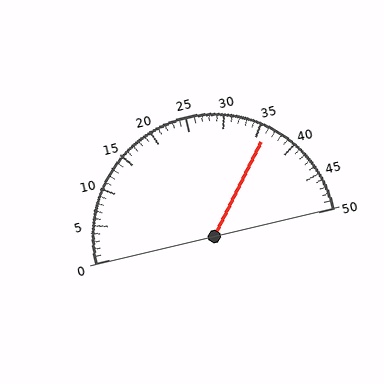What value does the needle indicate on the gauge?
The needle indicates approximately 36.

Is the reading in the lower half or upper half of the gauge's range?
The reading is in the upper half of the range (0 to 50).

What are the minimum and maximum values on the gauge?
The gauge ranges from 0 to 50.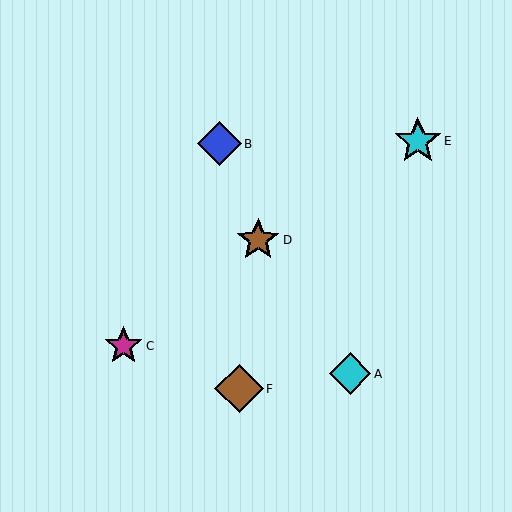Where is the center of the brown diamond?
The center of the brown diamond is at (239, 389).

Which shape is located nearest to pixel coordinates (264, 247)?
The brown star (labeled D) at (258, 240) is nearest to that location.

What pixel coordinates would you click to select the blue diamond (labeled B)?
Click at (219, 144) to select the blue diamond B.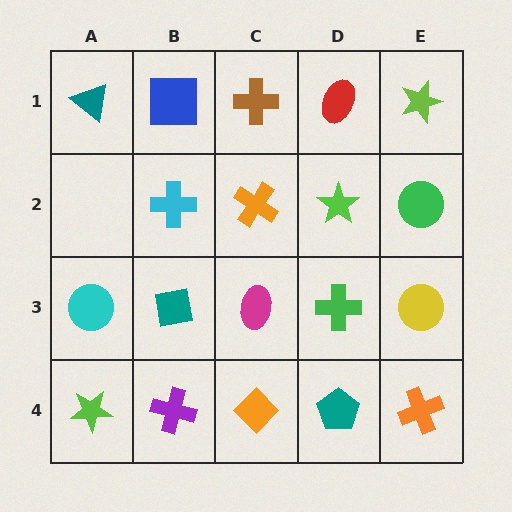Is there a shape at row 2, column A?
No, that cell is empty.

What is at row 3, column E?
A yellow circle.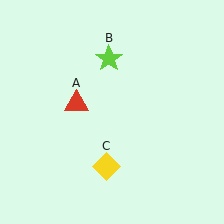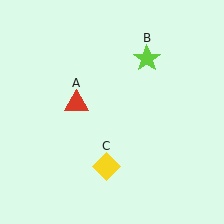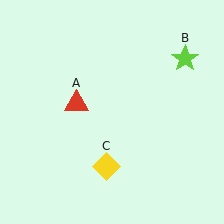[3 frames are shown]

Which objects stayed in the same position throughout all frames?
Red triangle (object A) and yellow diamond (object C) remained stationary.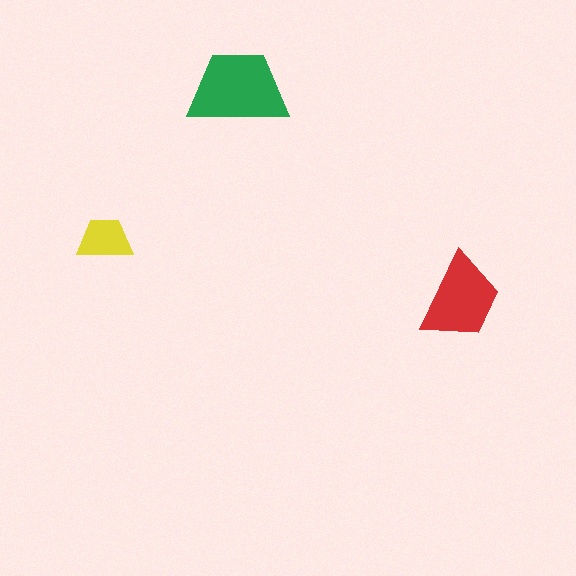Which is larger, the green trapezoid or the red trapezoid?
The green one.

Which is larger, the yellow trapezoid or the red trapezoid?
The red one.